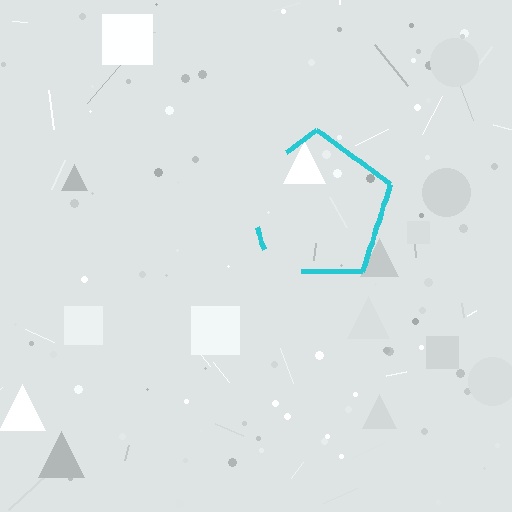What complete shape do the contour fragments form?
The contour fragments form a pentagon.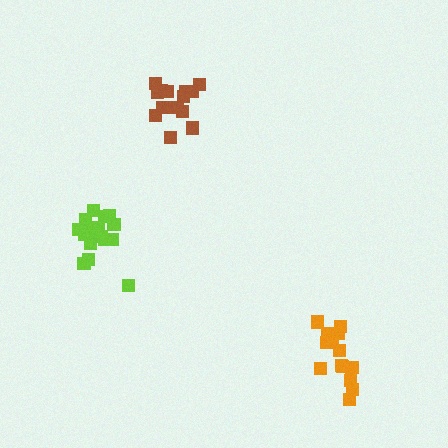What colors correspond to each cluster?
The clusters are colored: lime, brown, orange.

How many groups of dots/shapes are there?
There are 3 groups.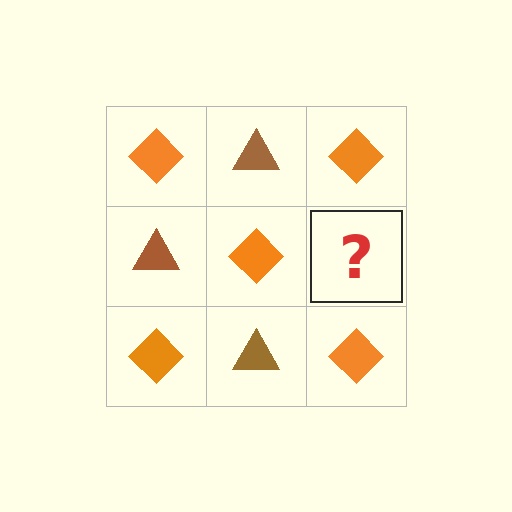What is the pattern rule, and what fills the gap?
The rule is that it alternates orange diamond and brown triangle in a checkerboard pattern. The gap should be filled with a brown triangle.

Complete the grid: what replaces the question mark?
The question mark should be replaced with a brown triangle.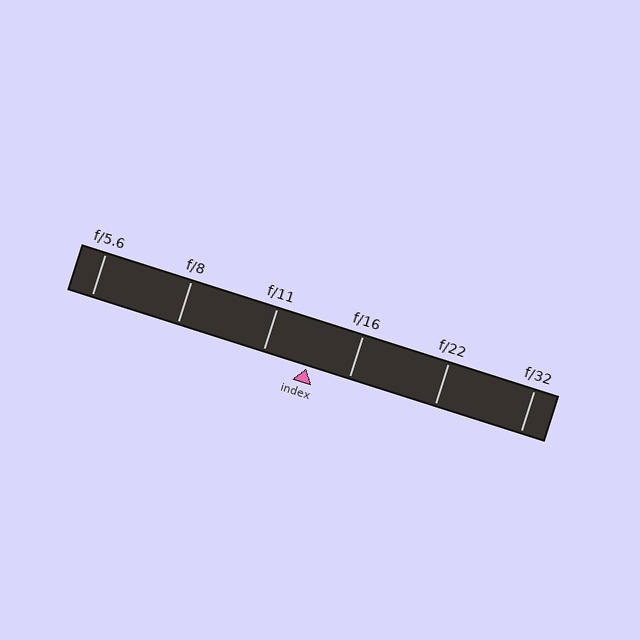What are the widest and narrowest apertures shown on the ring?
The widest aperture shown is f/5.6 and the narrowest is f/32.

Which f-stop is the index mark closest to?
The index mark is closest to f/16.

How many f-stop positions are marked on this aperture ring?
There are 6 f-stop positions marked.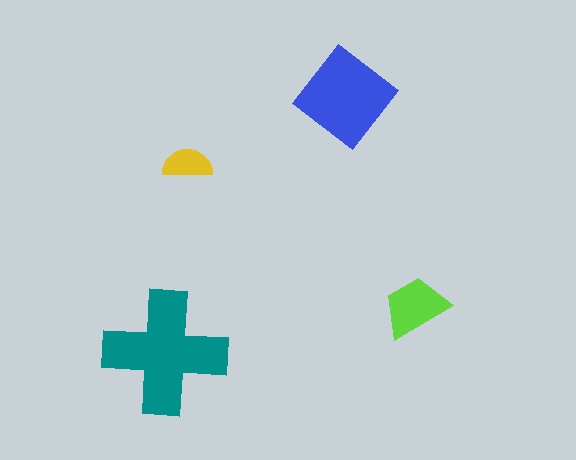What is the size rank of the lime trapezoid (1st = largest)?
3rd.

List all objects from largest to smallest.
The teal cross, the blue diamond, the lime trapezoid, the yellow semicircle.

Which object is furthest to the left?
The teal cross is leftmost.